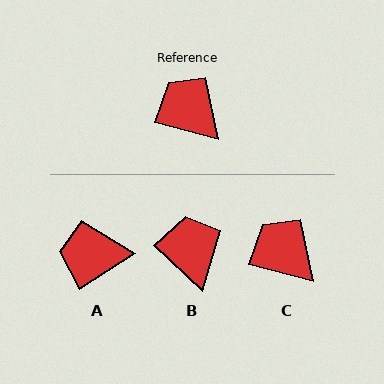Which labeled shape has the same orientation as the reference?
C.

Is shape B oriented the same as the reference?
No, it is off by about 28 degrees.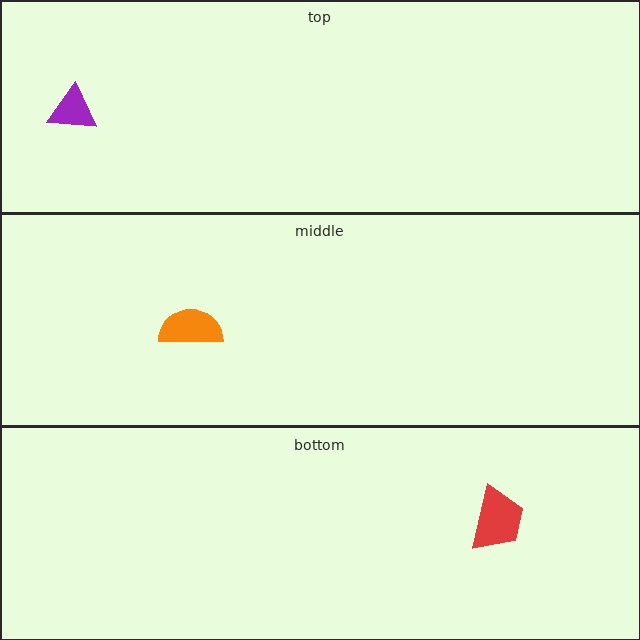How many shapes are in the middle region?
1.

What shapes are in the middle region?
The orange semicircle.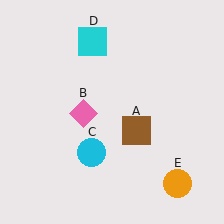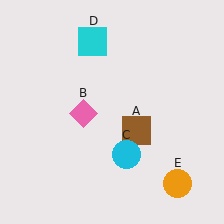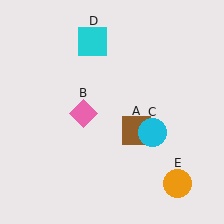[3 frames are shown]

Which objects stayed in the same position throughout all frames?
Brown square (object A) and pink diamond (object B) and cyan square (object D) and orange circle (object E) remained stationary.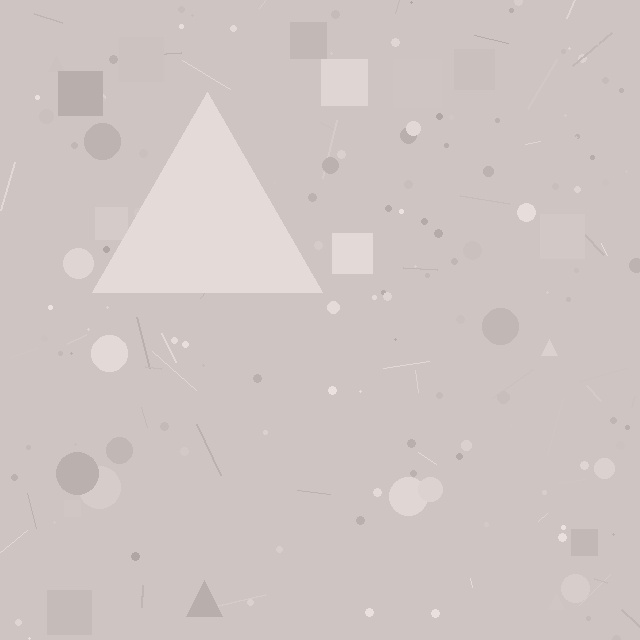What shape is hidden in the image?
A triangle is hidden in the image.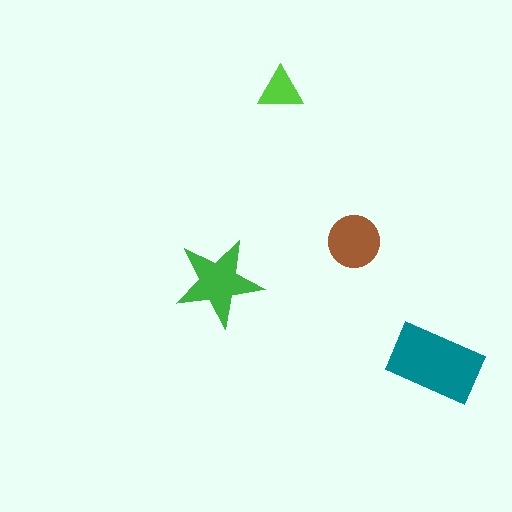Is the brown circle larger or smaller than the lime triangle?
Larger.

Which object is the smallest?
The lime triangle.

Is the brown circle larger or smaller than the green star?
Smaller.